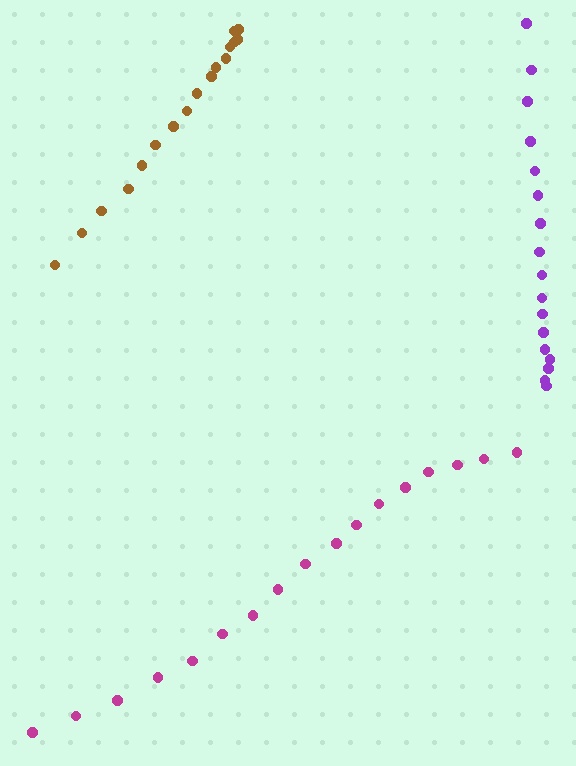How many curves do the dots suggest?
There are 3 distinct paths.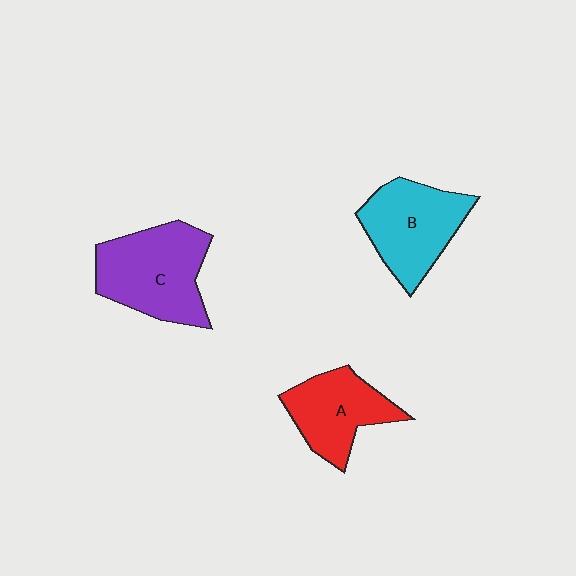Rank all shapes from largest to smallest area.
From largest to smallest: C (purple), B (cyan), A (red).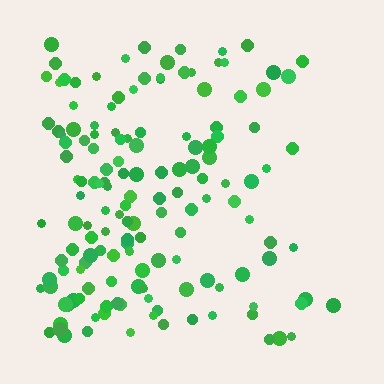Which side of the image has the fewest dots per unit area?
The right.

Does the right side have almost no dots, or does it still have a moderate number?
Still a moderate number, just noticeably fewer than the left.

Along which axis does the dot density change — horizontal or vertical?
Horizontal.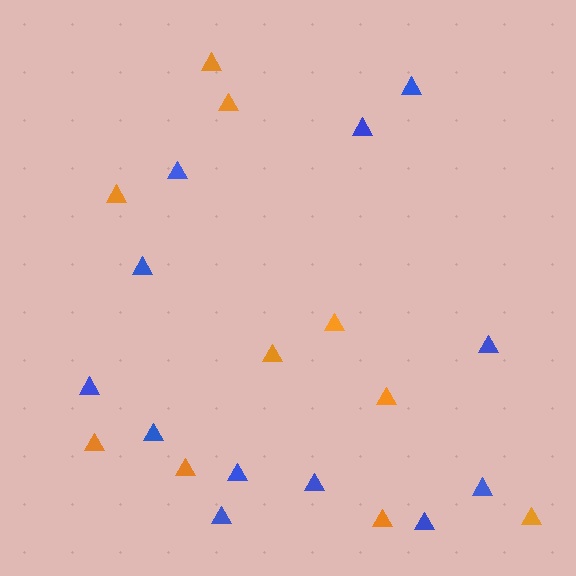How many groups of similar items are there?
There are 2 groups: one group of orange triangles (10) and one group of blue triangles (12).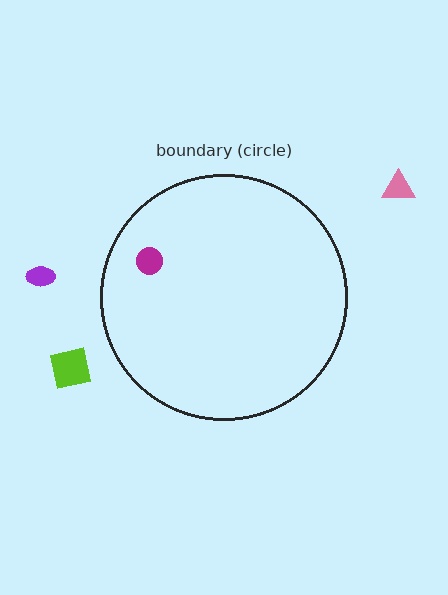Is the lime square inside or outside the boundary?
Outside.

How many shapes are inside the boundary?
1 inside, 3 outside.